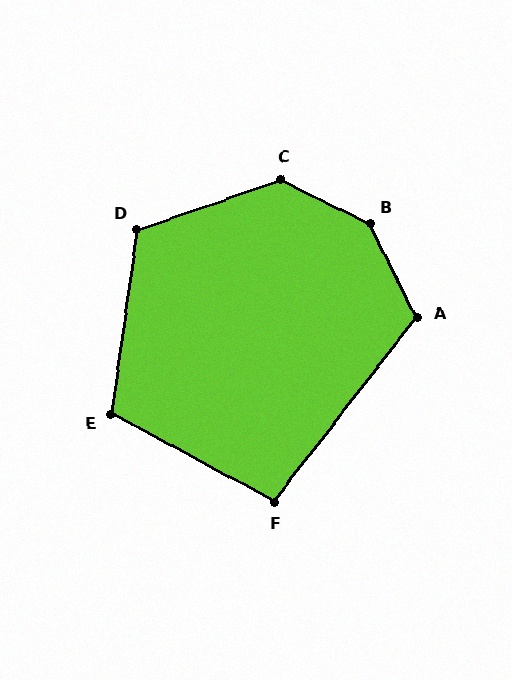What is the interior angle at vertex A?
Approximately 115 degrees (obtuse).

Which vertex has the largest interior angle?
B, at approximately 143 degrees.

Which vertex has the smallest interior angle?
F, at approximately 99 degrees.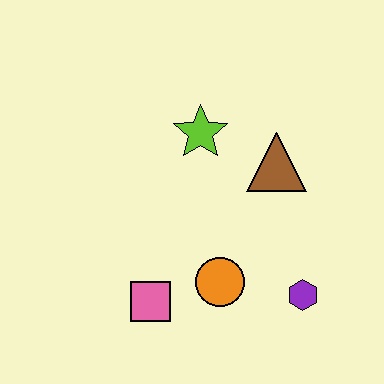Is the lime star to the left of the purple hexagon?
Yes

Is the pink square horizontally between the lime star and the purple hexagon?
No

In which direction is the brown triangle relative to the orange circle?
The brown triangle is above the orange circle.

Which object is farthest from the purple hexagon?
The lime star is farthest from the purple hexagon.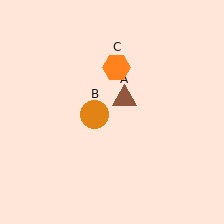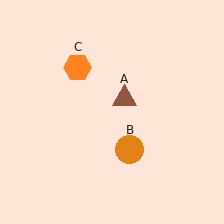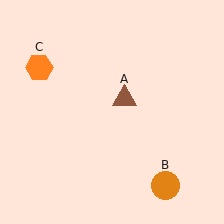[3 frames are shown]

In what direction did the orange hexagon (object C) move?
The orange hexagon (object C) moved left.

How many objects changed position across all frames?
2 objects changed position: orange circle (object B), orange hexagon (object C).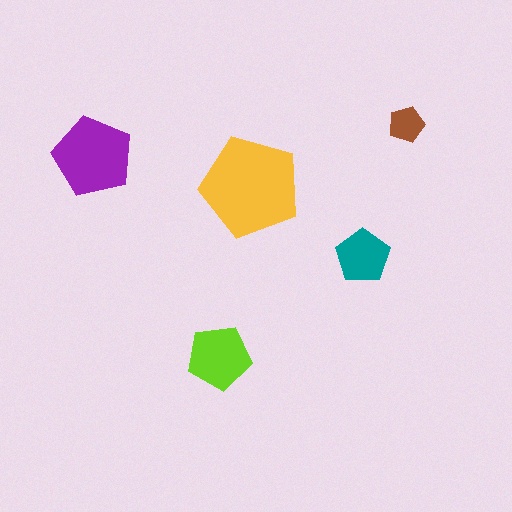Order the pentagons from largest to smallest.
the yellow one, the purple one, the lime one, the teal one, the brown one.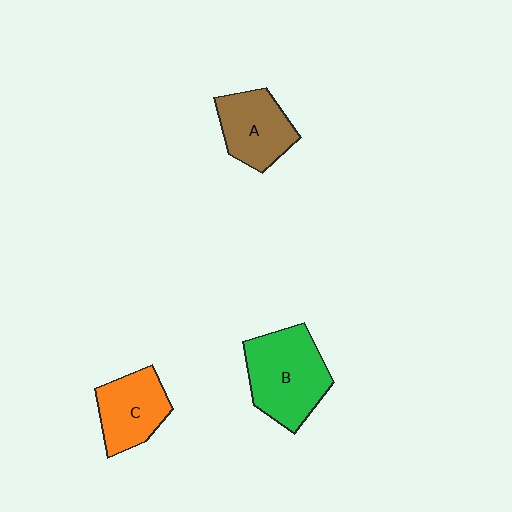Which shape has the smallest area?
Shape C (orange).